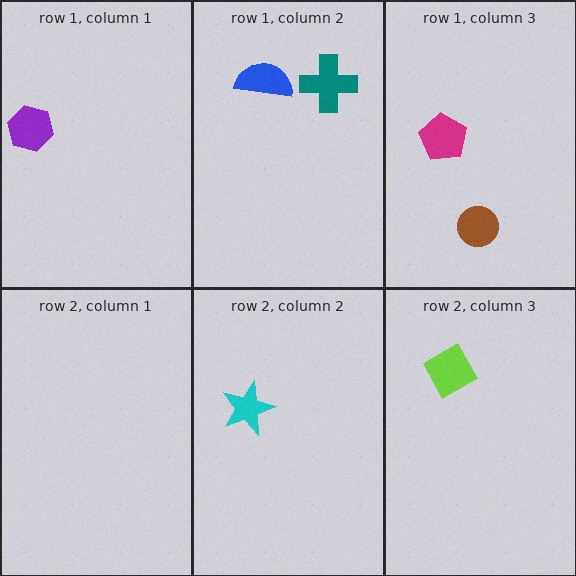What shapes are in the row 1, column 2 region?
The teal cross, the blue semicircle.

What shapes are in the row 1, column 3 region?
The brown circle, the magenta pentagon.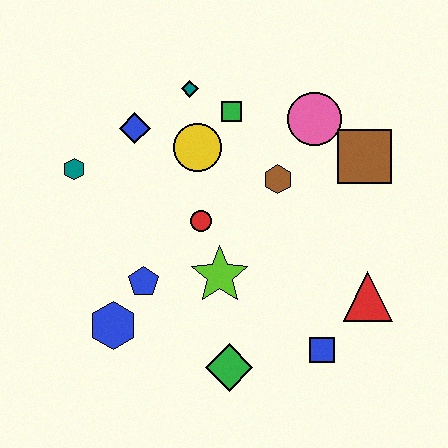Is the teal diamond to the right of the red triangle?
No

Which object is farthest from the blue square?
The teal hexagon is farthest from the blue square.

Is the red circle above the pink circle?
No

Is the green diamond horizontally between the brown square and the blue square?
No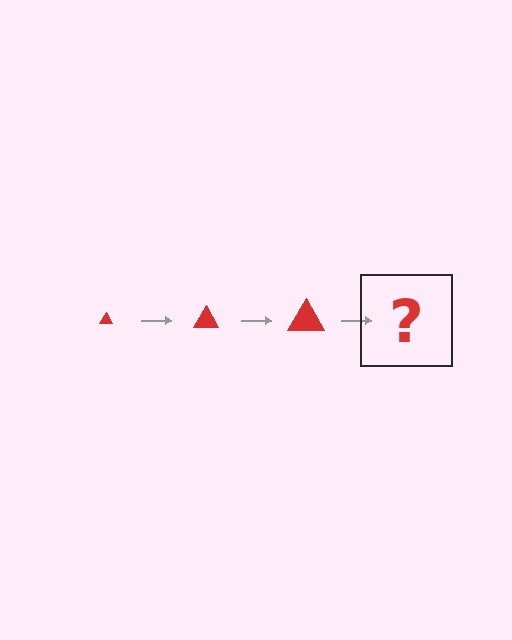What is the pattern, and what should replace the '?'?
The pattern is that the triangle gets progressively larger each step. The '?' should be a red triangle, larger than the previous one.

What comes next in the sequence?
The next element should be a red triangle, larger than the previous one.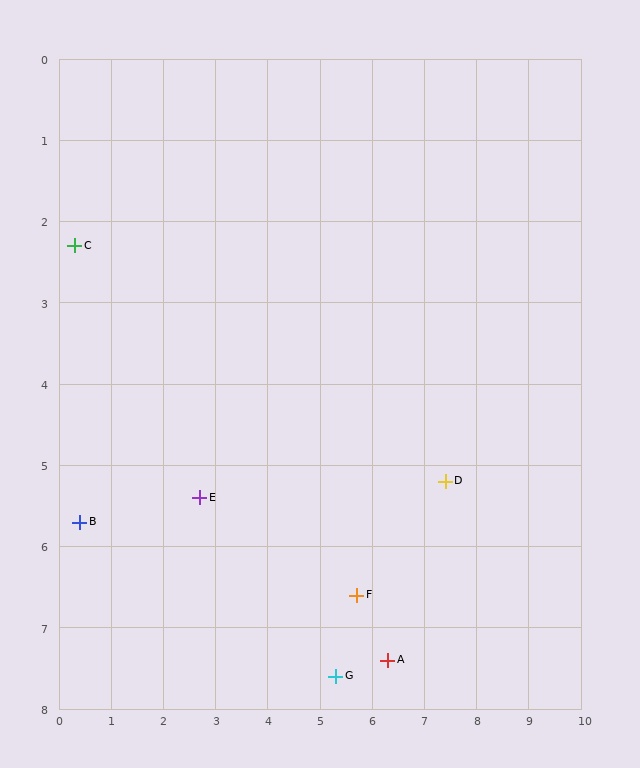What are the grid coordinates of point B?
Point B is at approximately (0.4, 5.7).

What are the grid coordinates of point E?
Point E is at approximately (2.7, 5.4).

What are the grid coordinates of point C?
Point C is at approximately (0.3, 2.3).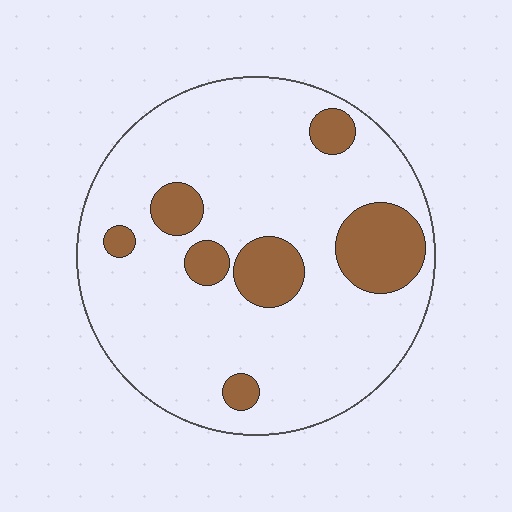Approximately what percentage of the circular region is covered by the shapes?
Approximately 20%.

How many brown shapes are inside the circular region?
7.